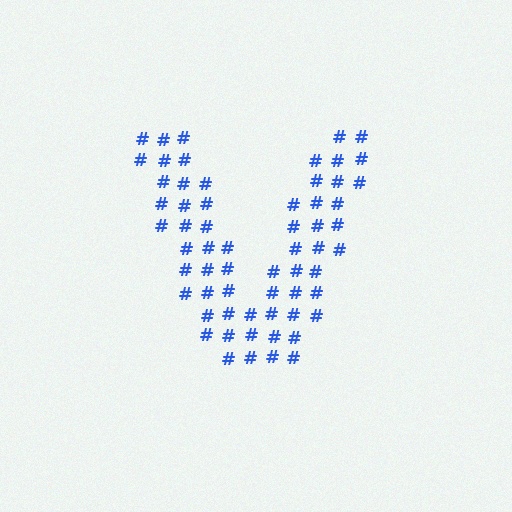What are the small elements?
The small elements are hash symbols.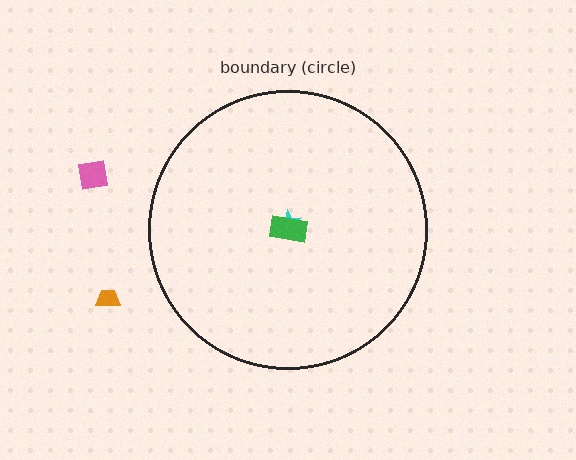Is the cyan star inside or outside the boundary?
Inside.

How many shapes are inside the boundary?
2 inside, 2 outside.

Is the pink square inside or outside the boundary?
Outside.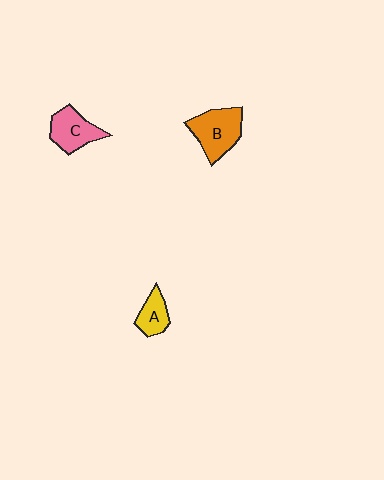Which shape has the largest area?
Shape B (orange).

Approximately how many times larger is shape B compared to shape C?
Approximately 1.3 times.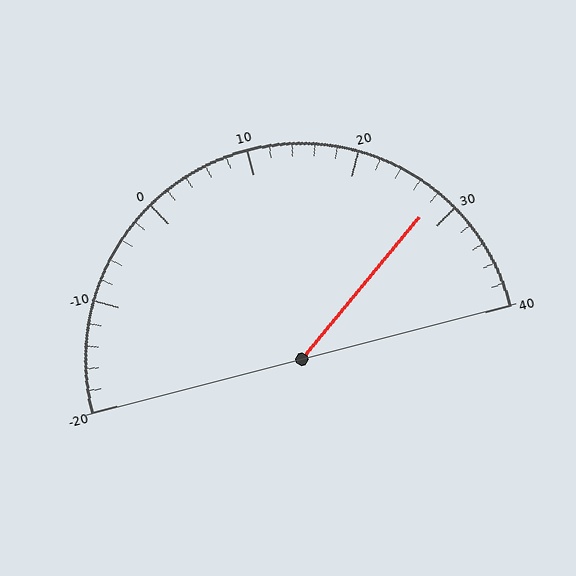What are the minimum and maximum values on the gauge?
The gauge ranges from -20 to 40.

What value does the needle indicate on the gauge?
The needle indicates approximately 28.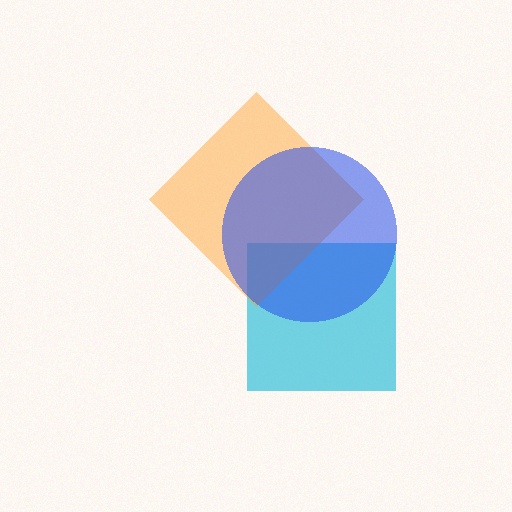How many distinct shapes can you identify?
There are 3 distinct shapes: a cyan square, an orange diamond, a blue circle.